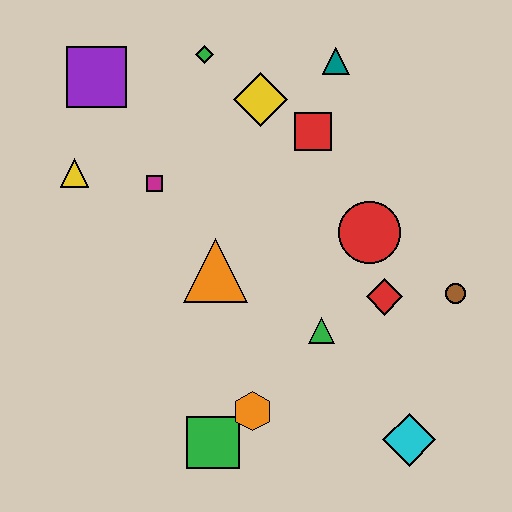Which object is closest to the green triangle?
The red diamond is closest to the green triangle.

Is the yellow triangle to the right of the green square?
No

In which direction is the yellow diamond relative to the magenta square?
The yellow diamond is to the right of the magenta square.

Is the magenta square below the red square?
Yes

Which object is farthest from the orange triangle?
The cyan diamond is farthest from the orange triangle.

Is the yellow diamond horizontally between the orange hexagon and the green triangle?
Yes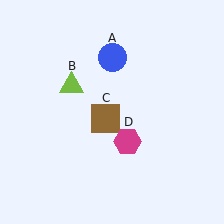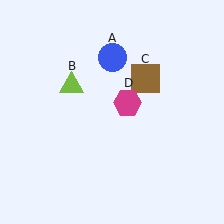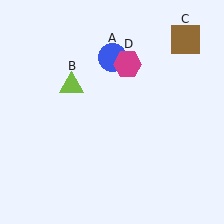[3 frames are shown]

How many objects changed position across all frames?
2 objects changed position: brown square (object C), magenta hexagon (object D).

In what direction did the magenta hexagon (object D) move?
The magenta hexagon (object D) moved up.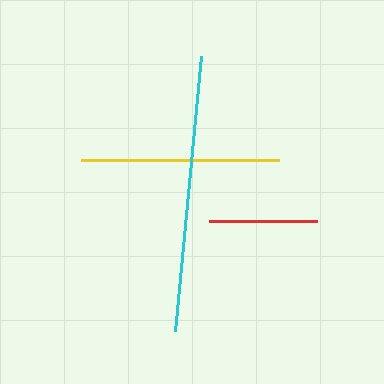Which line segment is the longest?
The cyan line is the longest at approximately 276 pixels.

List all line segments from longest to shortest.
From longest to shortest: cyan, yellow, red.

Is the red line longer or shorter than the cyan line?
The cyan line is longer than the red line.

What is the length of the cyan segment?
The cyan segment is approximately 276 pixels long.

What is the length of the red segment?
The red segment is approximately 108 pixels long.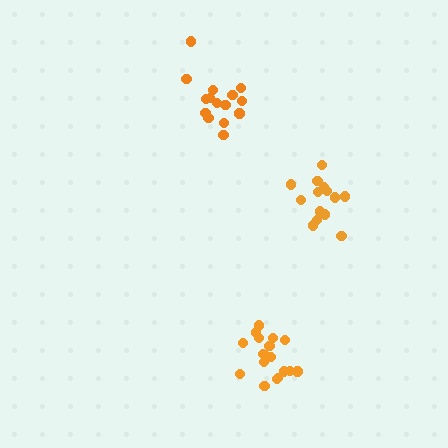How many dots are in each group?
Group 1: 15 dots, Group 2: 14 dots, Group 3: 18 dots (47 total).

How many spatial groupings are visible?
There are 3 spatial groupings.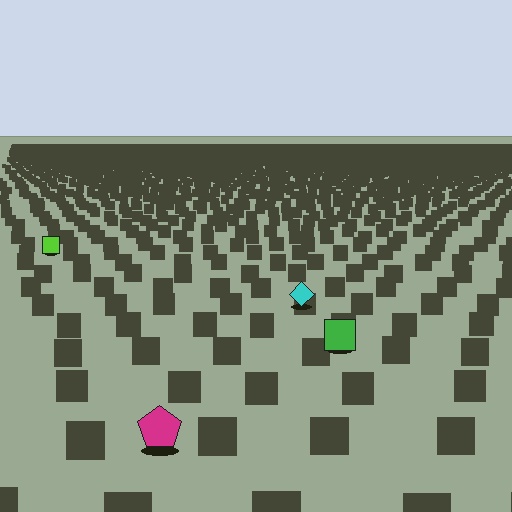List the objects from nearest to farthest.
From nearest to farthest: the magenta pentagon, the green square, the cyan diamond, the lime square.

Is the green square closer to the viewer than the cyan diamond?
Yes. The green square is closer — you can tell from the texture gradient: the ground texture is coarser near it.